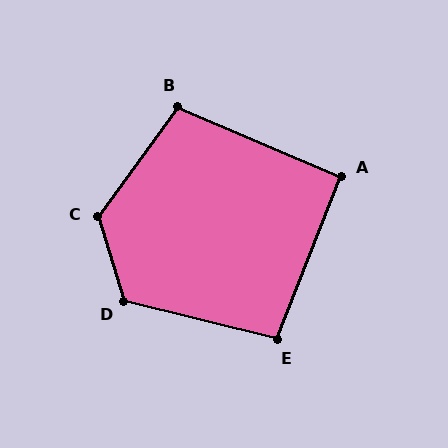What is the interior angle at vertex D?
Approximately 121 degrees (obtuse).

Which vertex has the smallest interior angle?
A, at approximately 92 degrees.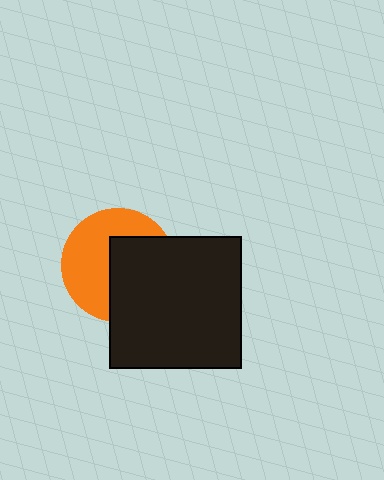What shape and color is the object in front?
The object in front is a black square.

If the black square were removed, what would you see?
You would see the complete orange circle.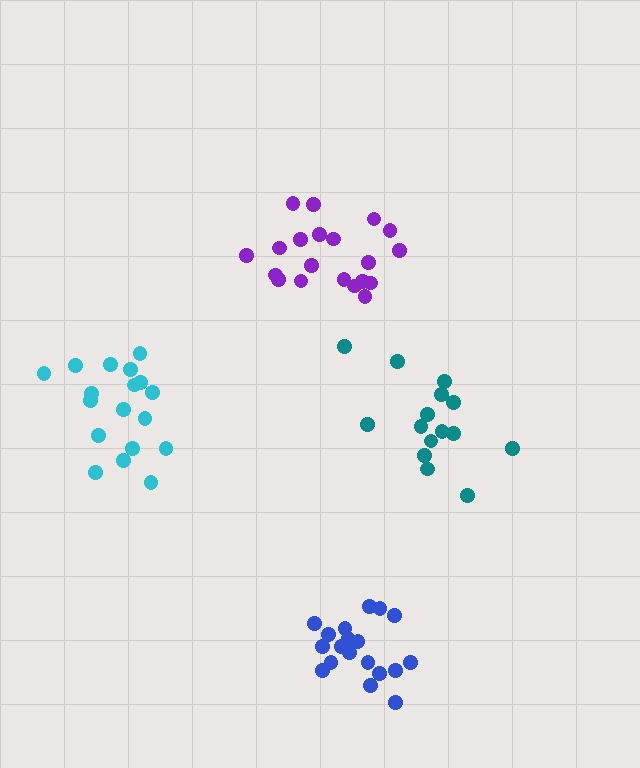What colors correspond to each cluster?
The clusters are colored: teal, blue, purple, cyan.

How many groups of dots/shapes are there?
There are 4 groups.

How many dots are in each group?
Group 1: 15 dots, Group 2: 20 dots, Group 3: 20 dots, Group 4: 18 dots (73 total).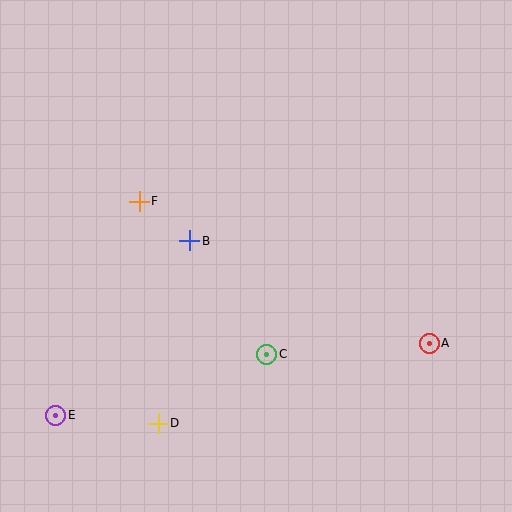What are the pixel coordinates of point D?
Point D is at (158, 423).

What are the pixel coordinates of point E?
Point E is at (56, 415).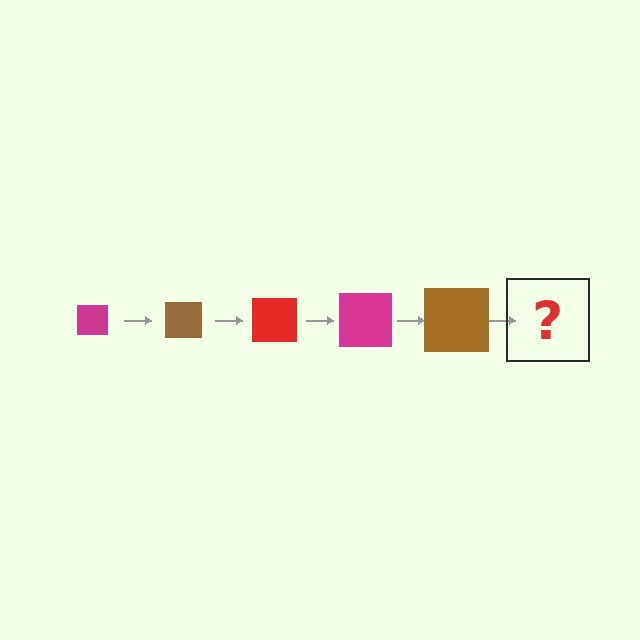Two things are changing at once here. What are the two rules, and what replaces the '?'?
The two rules are that the square grows larger each step and the color cycles through magenta, brown, and red. The '?' should be a red square, larger than the previous one.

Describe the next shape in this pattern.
It should be a red square, larger than the previous one.